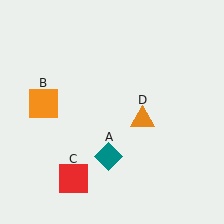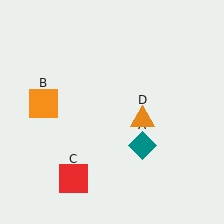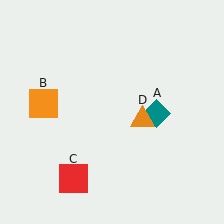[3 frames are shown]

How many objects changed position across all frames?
1 object changed position: teal diamond (object A).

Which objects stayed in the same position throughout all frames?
Orange square (object B) and red square (object C) and orange triangle (object D) remained stationary.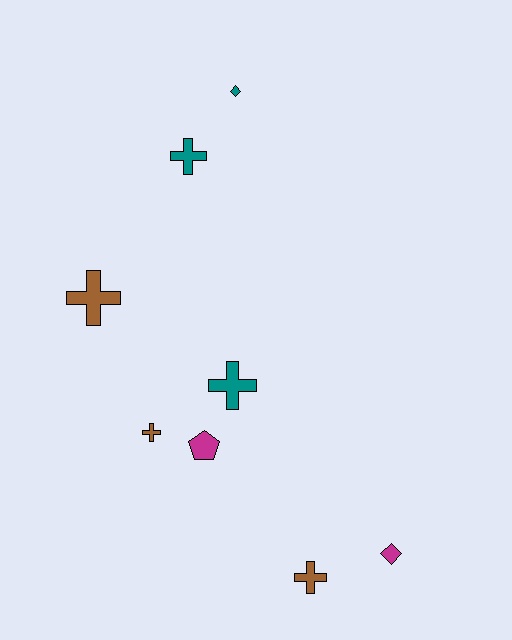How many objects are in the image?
There are 8 objects.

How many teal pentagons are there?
There are no teal pentagons.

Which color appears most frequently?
Teal, with 3 objects.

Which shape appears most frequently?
Cross, with 5 objects.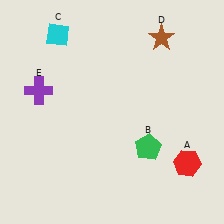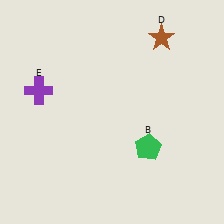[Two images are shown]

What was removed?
The red hexagon (A), the cyan diamond (C) were removed in Image 2.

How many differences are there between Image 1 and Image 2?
There are 2 differences between the two images.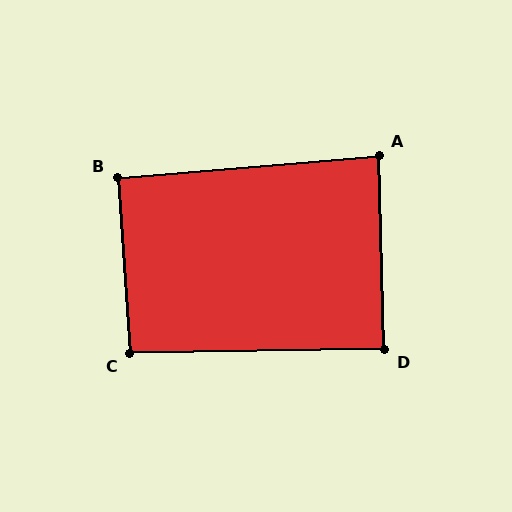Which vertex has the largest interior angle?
C, at approximately 93 degrees.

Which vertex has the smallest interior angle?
A, at approximately 87 degrees.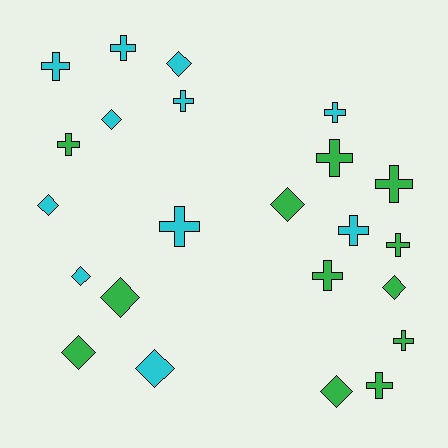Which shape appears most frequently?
Cross, with 13 objects.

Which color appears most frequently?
Green, with 12 objects.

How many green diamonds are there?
There are 5 green diamonds.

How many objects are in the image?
There are 23 objects.